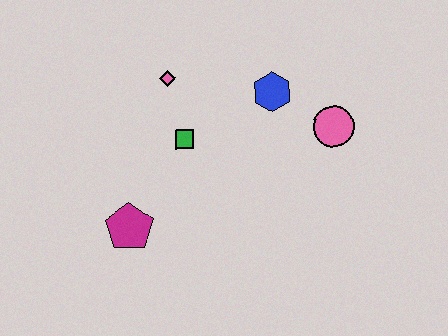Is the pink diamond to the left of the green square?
Yes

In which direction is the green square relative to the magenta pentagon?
The green square is above the magenta pentagon.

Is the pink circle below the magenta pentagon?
No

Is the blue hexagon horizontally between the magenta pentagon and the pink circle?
Yes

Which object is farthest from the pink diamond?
The pink circle is farthest from the pink diamond.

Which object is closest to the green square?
The pink diamond is closest to the green square.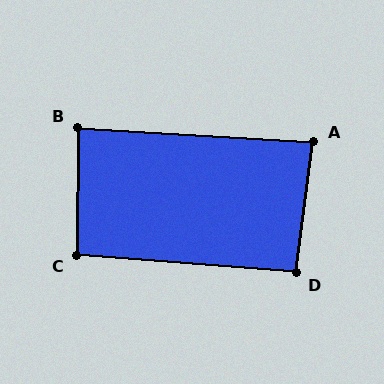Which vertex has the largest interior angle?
C, at approximately 94 degrees.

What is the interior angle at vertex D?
Approximately 93 degrees (approximately right).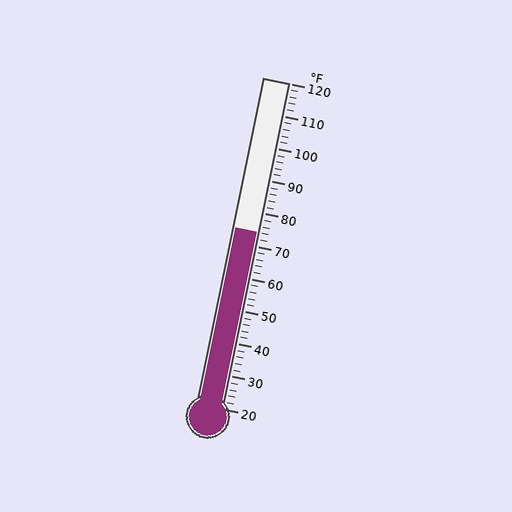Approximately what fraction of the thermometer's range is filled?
The thermometer is filled to approximately 55% of its range.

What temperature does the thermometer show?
The thermometer shows approximately 74°F.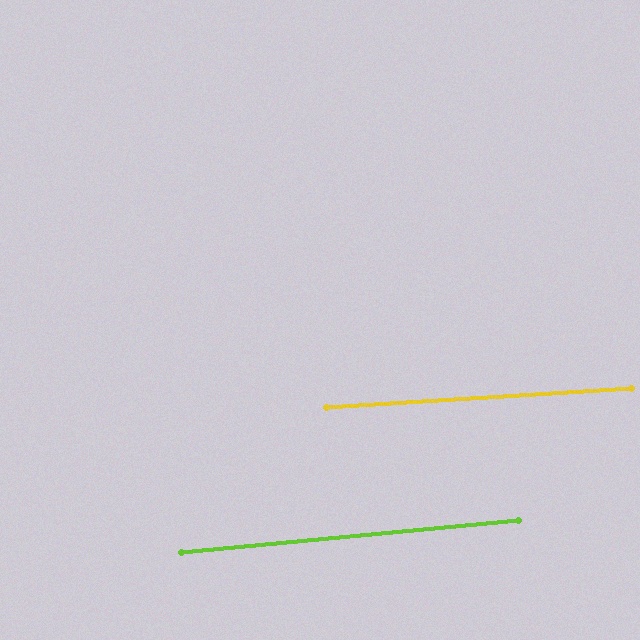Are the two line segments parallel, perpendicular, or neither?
Parallel — their directions differ by only 1.9°.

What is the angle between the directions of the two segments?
Approximately 2 degrees.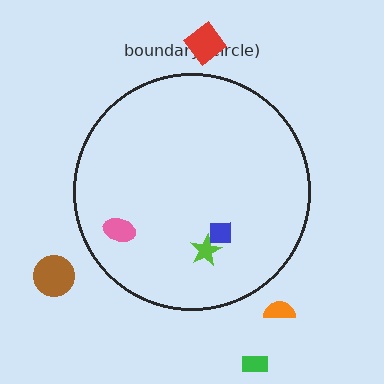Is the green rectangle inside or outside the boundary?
Outside.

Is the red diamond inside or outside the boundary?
Outside.